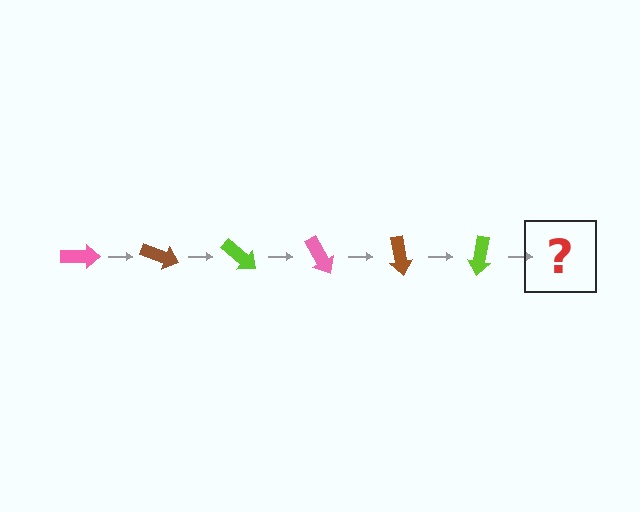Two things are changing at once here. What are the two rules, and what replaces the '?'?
The two rules are that it rotates 20 degrees each step and the color cycles through pink, brown, and lime. The '?' should be a pink arrow, rotated 120 degrees from the start.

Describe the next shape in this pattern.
It should be a pink arrow, rotated 120 degrees from the start.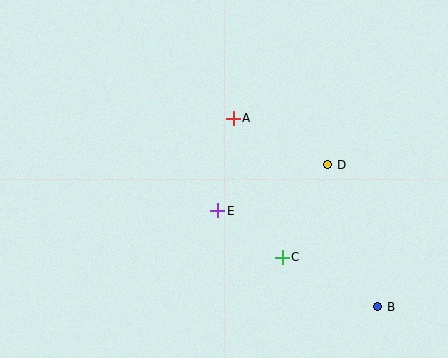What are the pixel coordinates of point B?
Point B is at (378, 307).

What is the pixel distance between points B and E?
The distance between B and E is 187 pixels.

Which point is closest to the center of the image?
Point E at (218, 211) is closest to the center.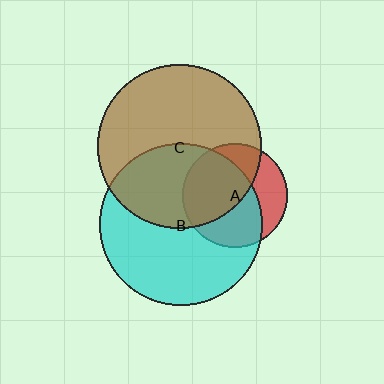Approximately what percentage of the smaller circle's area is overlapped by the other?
Approximately 40%.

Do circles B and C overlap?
Yes.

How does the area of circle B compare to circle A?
Approximately 2.4 times.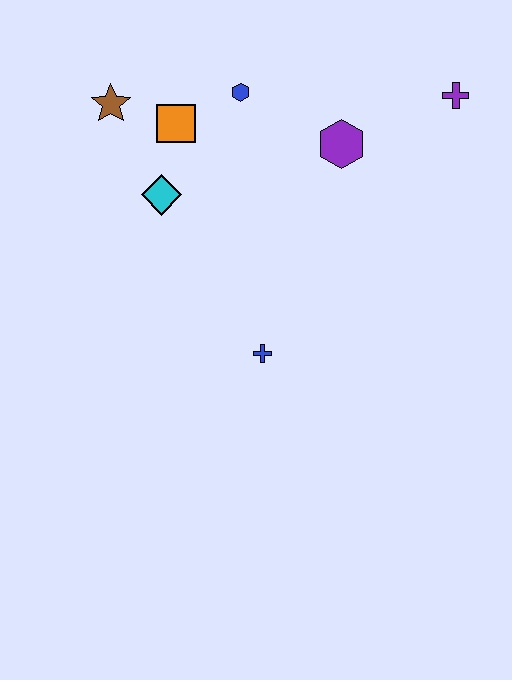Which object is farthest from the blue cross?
The purple cross is farthest from the blue cross.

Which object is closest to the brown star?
The orange square is closest to the brown star.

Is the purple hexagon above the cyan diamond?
Yes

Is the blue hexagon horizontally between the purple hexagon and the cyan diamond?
Yes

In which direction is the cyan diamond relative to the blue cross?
The cyan diamond is above the blue cross.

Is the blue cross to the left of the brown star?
No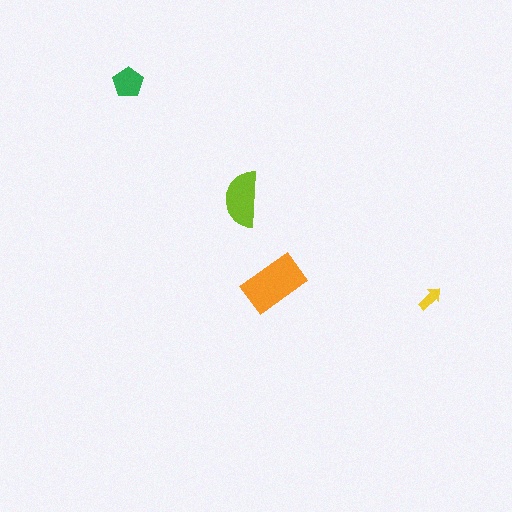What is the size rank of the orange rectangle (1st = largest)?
1st.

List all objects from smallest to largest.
The yellow arrow, the green pentagon, the lime semicircle, the orange rectangle.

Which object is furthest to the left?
The green pentagon is leftmost.